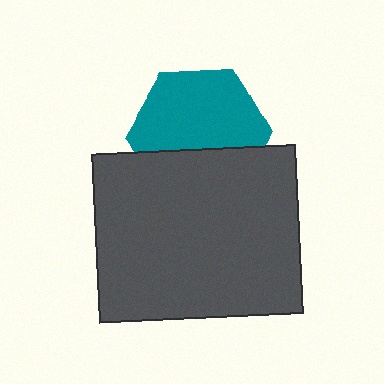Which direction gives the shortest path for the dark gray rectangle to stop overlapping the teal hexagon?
Moving down gives the shortest separation.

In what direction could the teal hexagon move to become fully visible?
The teal hexagon could move up. That would shift it out from behind the dark gray rectangle entirely.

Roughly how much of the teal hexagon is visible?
About half of it is visible (roughly 64%).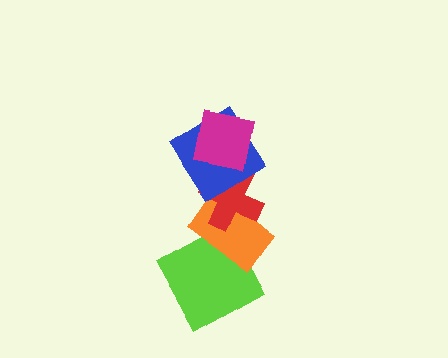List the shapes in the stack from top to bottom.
From top to bottom: the magenta square, the blue diamond, the red cross, the orange rectangle, the lime square.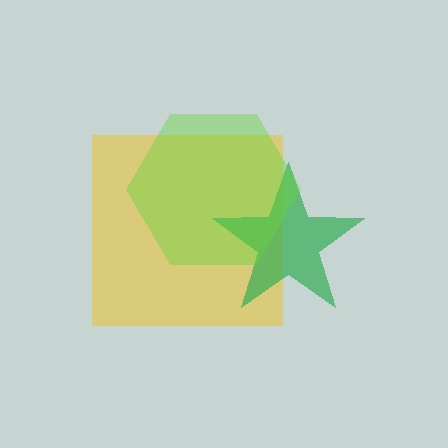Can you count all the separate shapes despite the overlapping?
Yes, there are 3 separate shapes.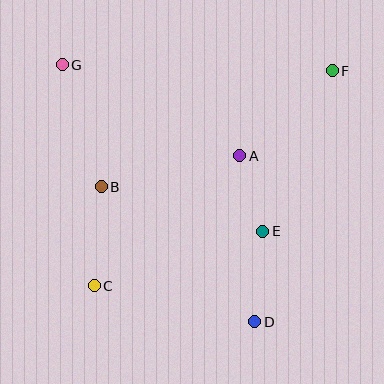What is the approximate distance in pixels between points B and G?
The distance between B and G is approximately 128 pixels.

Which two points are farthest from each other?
Points C and F are farthest from each other.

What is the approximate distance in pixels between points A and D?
The distance between A and D is approximately 167 pixels.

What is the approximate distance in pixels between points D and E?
The distance between D and E is approximately 91 pixels.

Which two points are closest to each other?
Points A and E are closest to each other.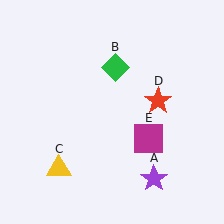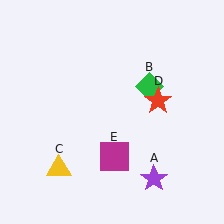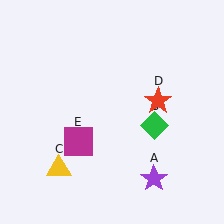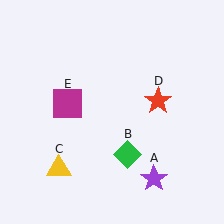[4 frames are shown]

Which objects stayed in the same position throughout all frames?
Purple star (object A) and yellow triangle (object C) and red star (object D) remained stationary.